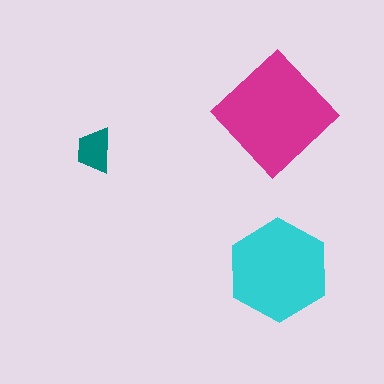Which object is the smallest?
The teal trapezoid.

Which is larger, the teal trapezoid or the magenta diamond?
The magenta diamond.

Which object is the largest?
The magenta diamond.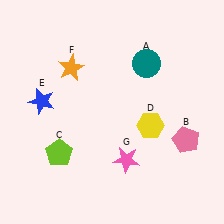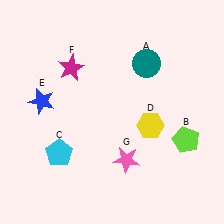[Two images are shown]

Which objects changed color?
B changed from pink to lime. C changed from lime to cyan. F changed from orange to magenta.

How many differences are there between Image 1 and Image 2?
There are 3 differences between the two images.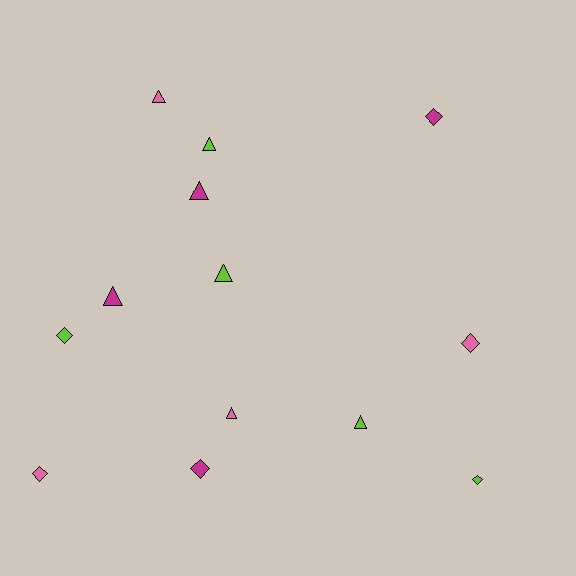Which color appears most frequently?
Lime, with 5 objects.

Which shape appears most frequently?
Triangle, with 7 objects.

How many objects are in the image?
There are 13 objects.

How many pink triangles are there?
There are 2 pink triangles.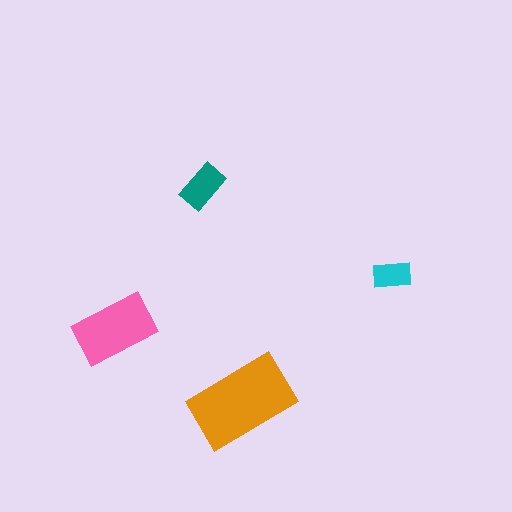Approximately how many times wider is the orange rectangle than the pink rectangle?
About 1.5 times wider.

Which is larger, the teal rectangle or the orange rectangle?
The orange one.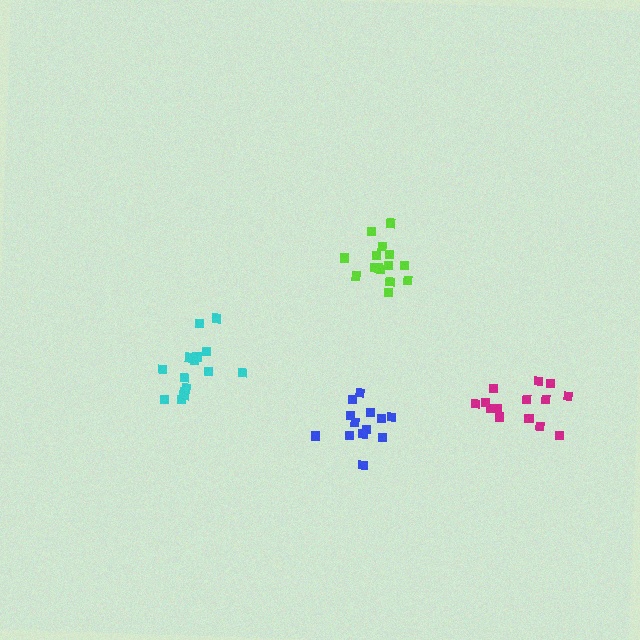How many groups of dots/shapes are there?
There are 4 groups.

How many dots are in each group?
Group 1: 14 dots, Group 2: 16 dots, Group 3: 13 dots, Group 4: 15 dots (58 total).